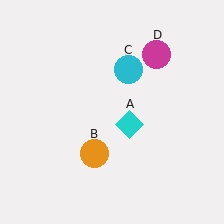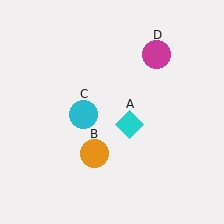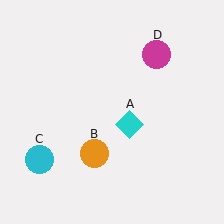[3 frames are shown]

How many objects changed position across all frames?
1 object changed position: cyan circle (object C).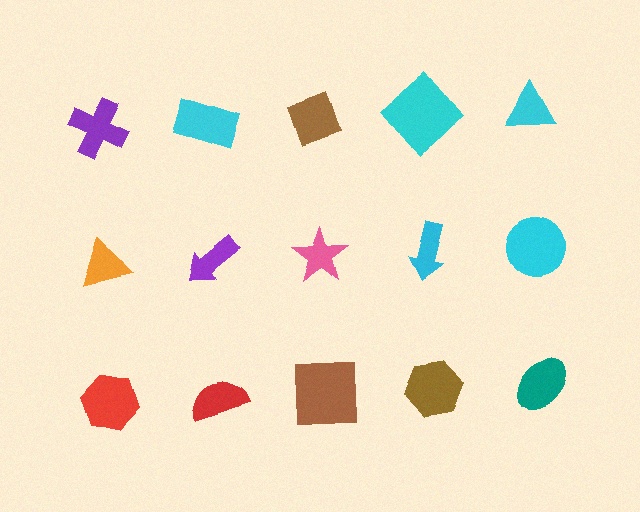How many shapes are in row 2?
5 shapes.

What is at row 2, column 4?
A cyan arrow.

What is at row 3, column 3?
A brown square.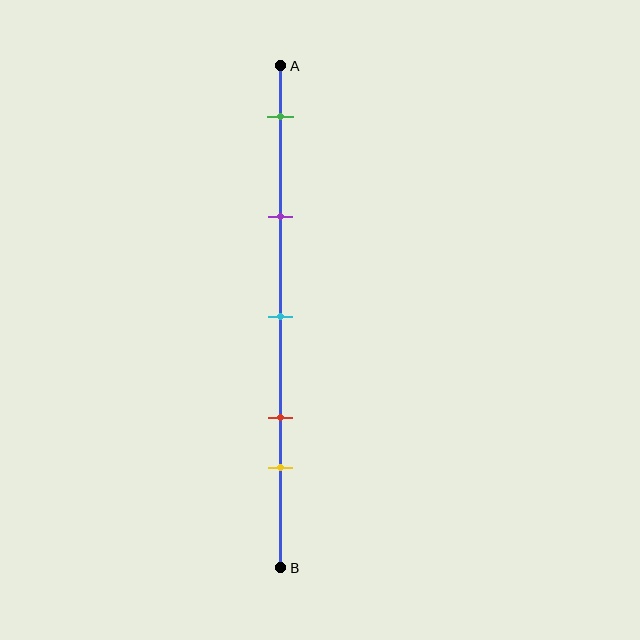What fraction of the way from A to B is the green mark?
The green mark is approximately 10% (0.1) of the way from A to B.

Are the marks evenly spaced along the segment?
No, the marks are not evenly spaced.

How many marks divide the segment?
There are 5 marks dividing the segment.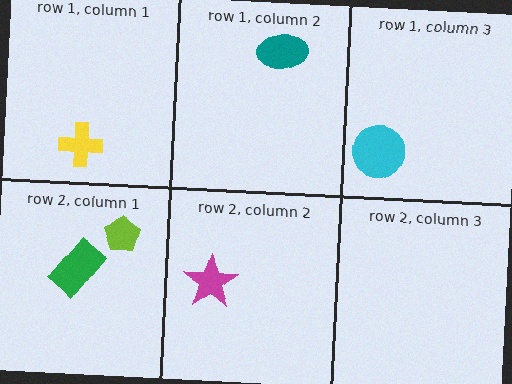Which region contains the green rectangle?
The row 2, column 1 region.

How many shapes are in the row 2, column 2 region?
1.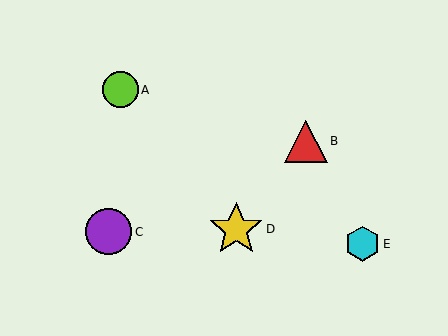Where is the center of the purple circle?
The center of the purple circle is at (109, 232).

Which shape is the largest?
The yellow star (labeled D) is the largest.